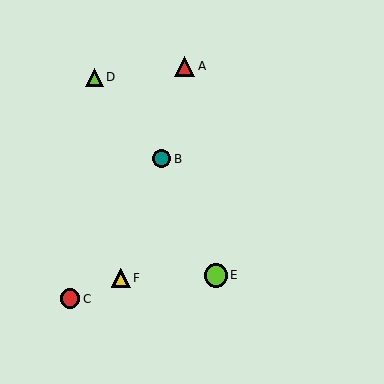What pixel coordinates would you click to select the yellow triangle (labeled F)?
Click at (121, 278) to select the yellow triangle F.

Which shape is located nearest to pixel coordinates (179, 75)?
The red triangle (labeled A) at (184, 66) is nearest to that location.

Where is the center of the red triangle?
The center of the red triangle is at (184, 66).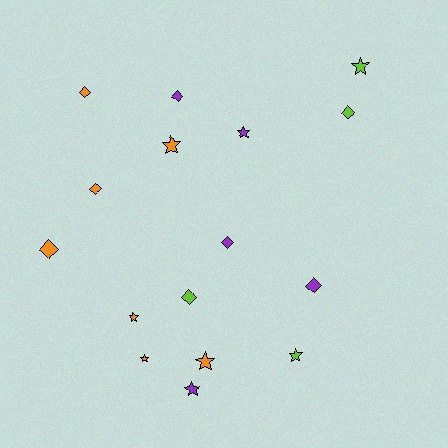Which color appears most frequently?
Orange, with 7 objects.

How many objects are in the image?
There are 16 objects.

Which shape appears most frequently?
Star, with 8 objects.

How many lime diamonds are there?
There are 2 lime diamonds.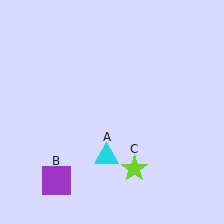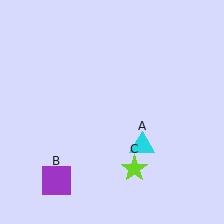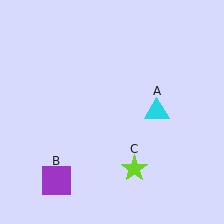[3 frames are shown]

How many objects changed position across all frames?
1 object changed position: cyan triangle (object A).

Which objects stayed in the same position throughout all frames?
Purple square (object B) and lime star (object C) remained stationary.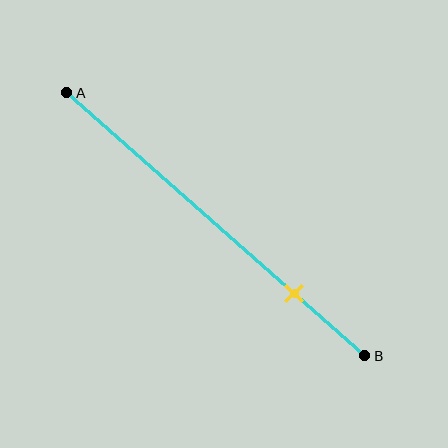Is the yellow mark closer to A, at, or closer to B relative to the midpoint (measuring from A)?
The yellow mark is closer to point B than the midpoint of segment AB.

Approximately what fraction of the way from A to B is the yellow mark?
The yellow mark is approximately 75% of the way from A to B.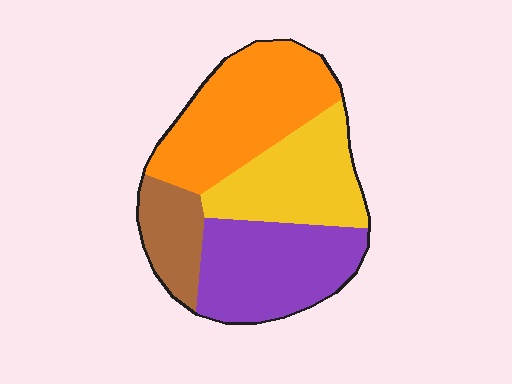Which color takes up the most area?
Orange, at roughly 35%.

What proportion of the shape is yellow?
Yellow covers about 25% of the shape.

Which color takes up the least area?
Brown, at roughly 15%.